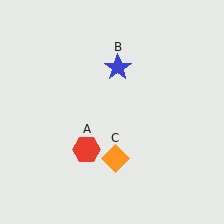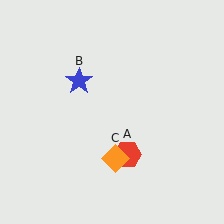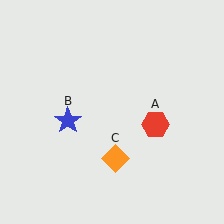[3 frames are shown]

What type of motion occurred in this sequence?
The red hexagon (object A), blue star (object B) rotated counterclockwise around the center of the scene.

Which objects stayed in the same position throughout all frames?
Orange diamond (object C) remained stationary.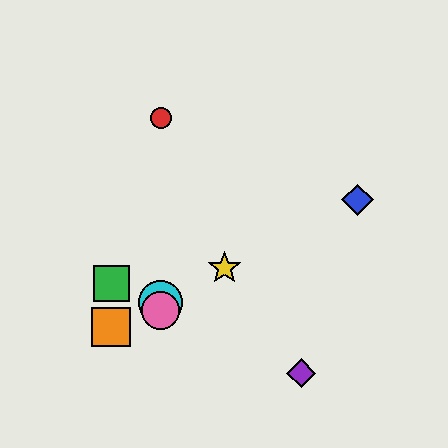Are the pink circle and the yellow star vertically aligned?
No, the pink circle is at x≈161 and the yellow star is at x≈225.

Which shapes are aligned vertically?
The red circle, the cyan circle, the pink circle are aligned vertically.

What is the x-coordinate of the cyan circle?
The cyan circle is at x≈161.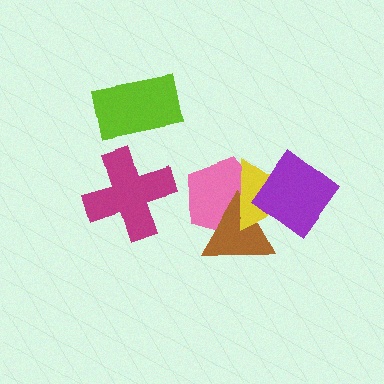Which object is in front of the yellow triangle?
The purple diamond is in front of the yellow triangle.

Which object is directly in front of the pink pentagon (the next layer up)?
The brown triangle is directly in front of the pink pentagon.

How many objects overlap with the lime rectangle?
0 objects overlap with the lime rectangle.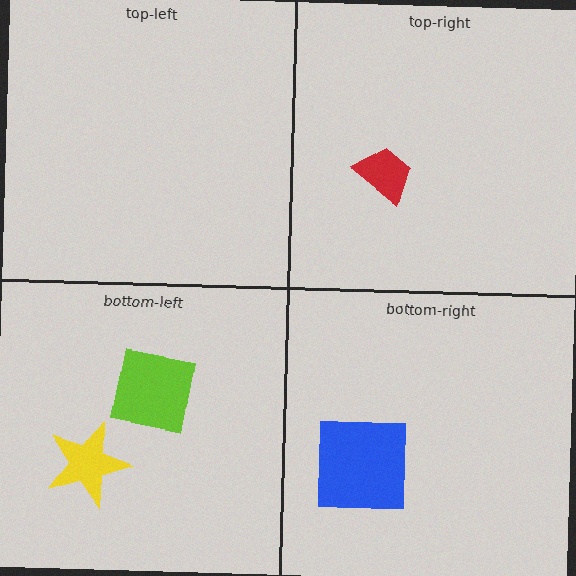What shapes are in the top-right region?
The red trapezoid.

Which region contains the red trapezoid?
The top-right region.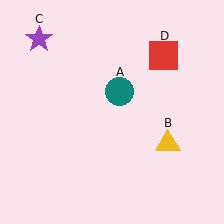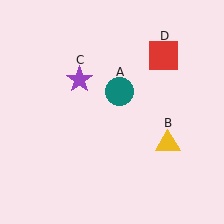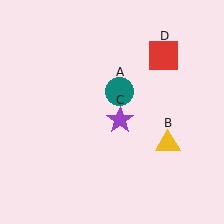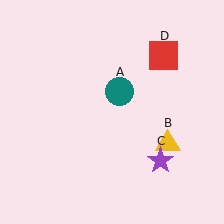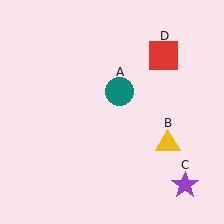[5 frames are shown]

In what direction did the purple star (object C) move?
The purple star (object C) moved down and to the right.